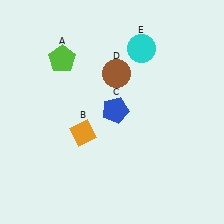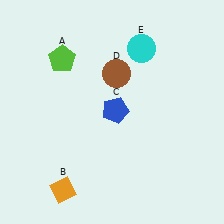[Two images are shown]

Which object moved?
The orange diamond (B) moved down.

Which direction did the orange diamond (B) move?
The orange diamond (B) moved down.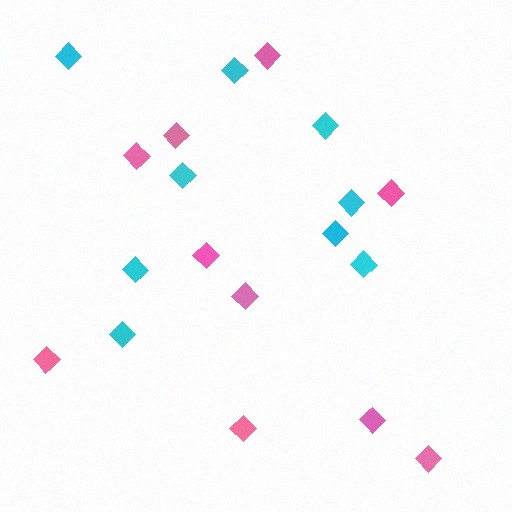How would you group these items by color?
There are 2 groups: one group of cyan diamonds (9) and one group of pink diamonds (10).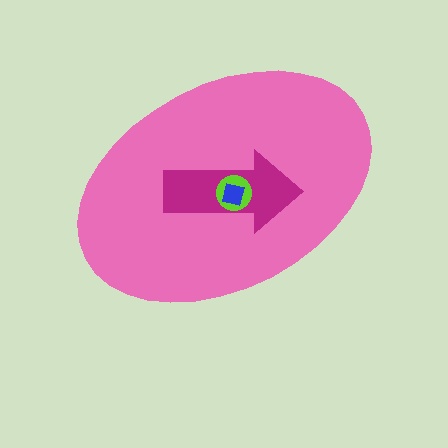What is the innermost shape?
The blue square.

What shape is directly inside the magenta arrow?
The lime circle.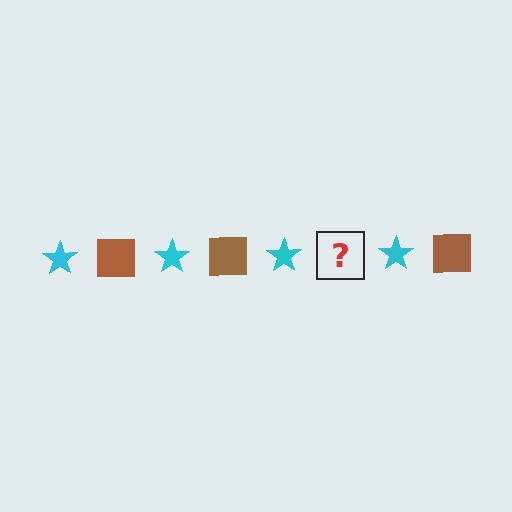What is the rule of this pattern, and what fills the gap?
The rule is that the pattern alternates between cyan star and brown square. The gap should be filled with a brown square.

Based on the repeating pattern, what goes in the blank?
The blank should be a brown square.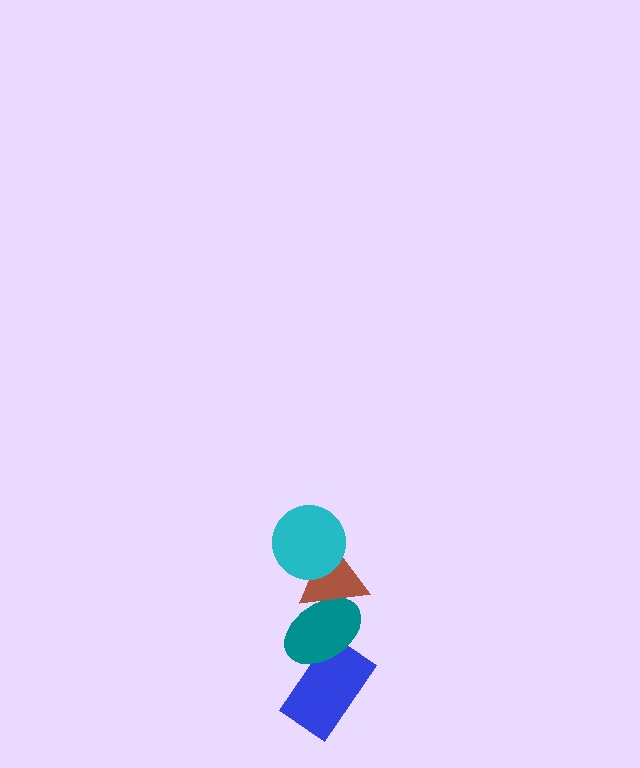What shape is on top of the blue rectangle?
The teal ellipse is on top of the blue rectangle.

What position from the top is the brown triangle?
The brown triangle is 2nd from the top.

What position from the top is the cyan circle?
The cyan circle is 1st from the top.